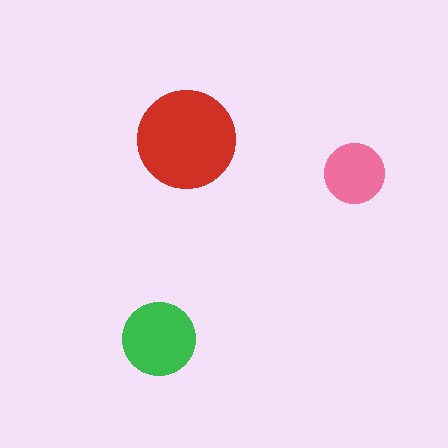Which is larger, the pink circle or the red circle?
The red one.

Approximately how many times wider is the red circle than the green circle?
About 1.5 times wider.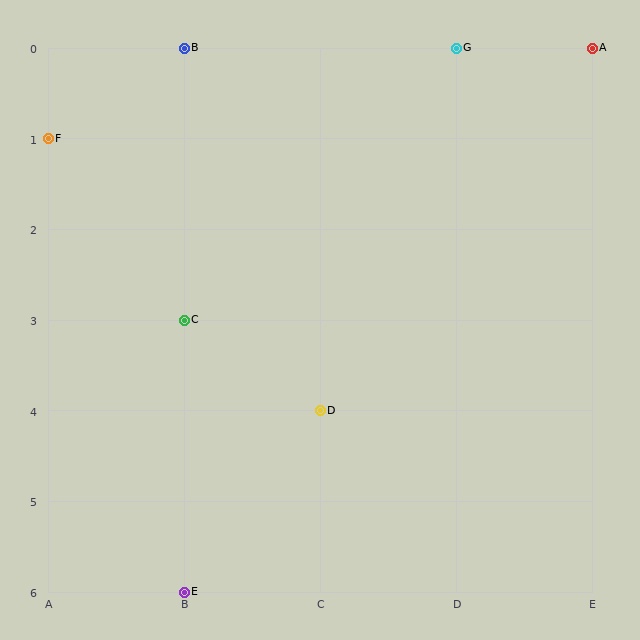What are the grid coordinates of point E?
Point E is at grid coordinates (B, 6).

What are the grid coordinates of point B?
Point B is at grid coordinates (B, 0).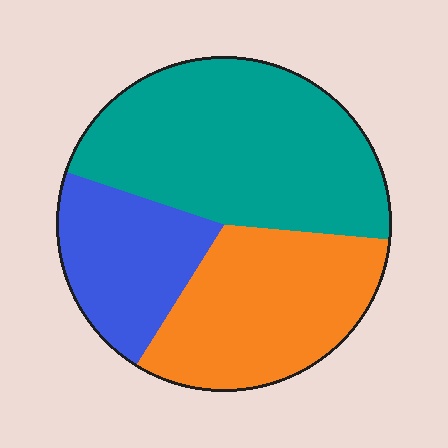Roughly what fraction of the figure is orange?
Orange takes up between a quarter and a half of the figure.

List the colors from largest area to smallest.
From largest to smallest: teal, orange, blue.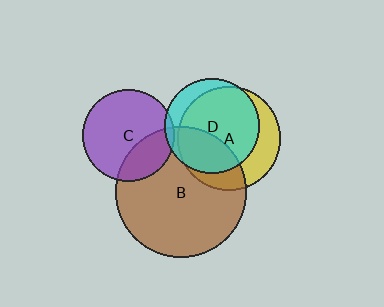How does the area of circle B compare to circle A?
Approximately 1.6 times.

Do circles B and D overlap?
Yes.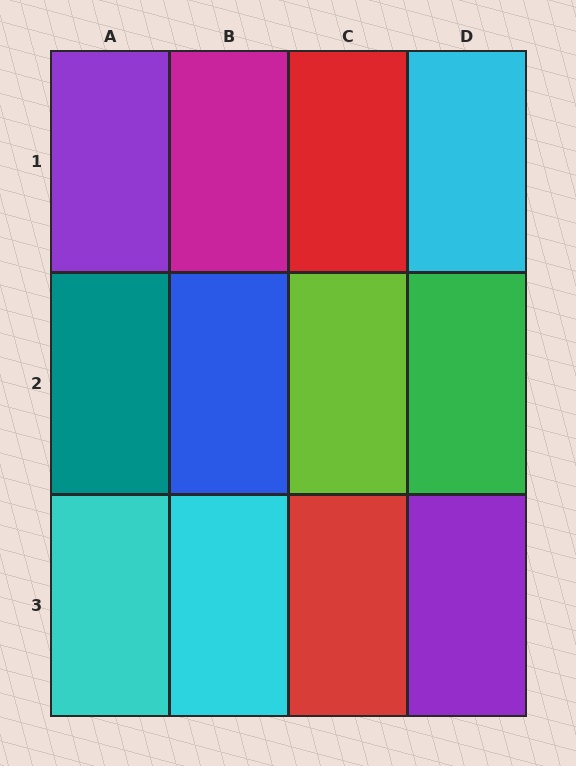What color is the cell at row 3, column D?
Purple.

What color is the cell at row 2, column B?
Blue.